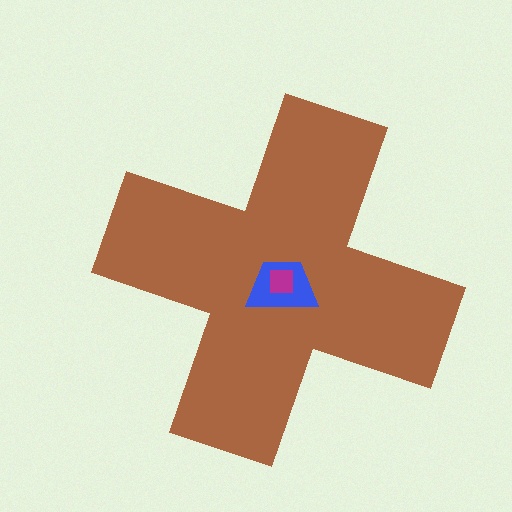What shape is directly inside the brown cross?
The blue trapezoid.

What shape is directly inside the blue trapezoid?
The magenta square.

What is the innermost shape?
The magenta square.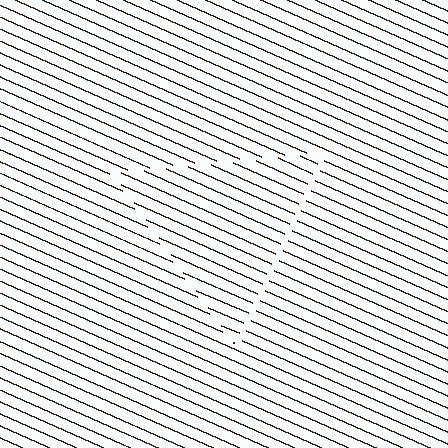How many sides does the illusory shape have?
3 sides — the line-ends trace a triangle.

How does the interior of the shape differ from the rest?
The interior of the shape contains the same grating, shifted by half a period — the contour is defined by the phase discontinuity where line-ends from the inner and outer gratings abut.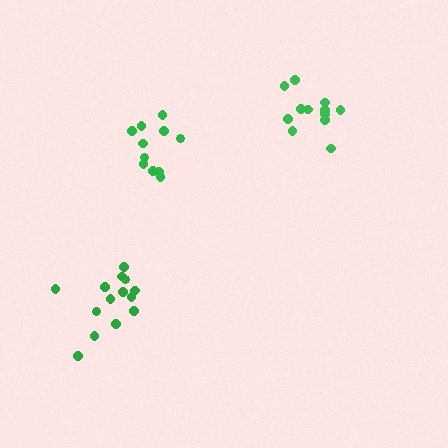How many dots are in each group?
Group 1: 11 dots, Group 2: 12 dots, Group 3: 14 dots (37 total).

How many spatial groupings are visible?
There are 3 spatial groupings.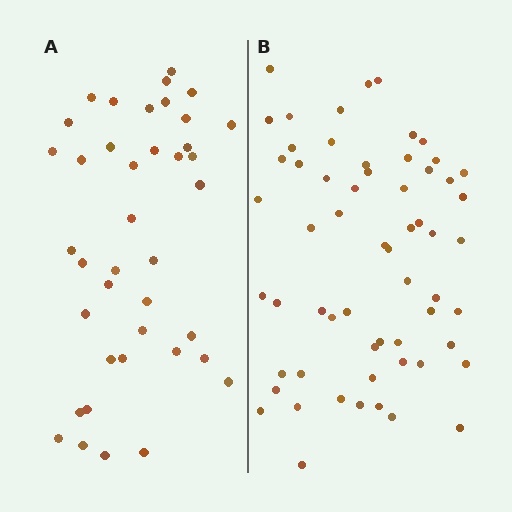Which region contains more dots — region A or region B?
Region B (the right region) has more dots.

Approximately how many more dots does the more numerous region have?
Region B has approximately 20 more dots than region A.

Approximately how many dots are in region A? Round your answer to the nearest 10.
About 40 dots.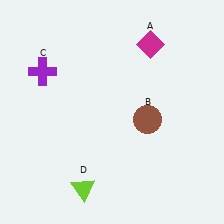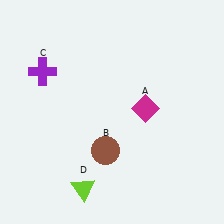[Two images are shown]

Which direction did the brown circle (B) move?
The brown circle (B) moved left.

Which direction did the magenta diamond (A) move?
The magenta diamond (A) moved down.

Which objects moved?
The objects that moved are: the magenta diamond (A), the brown circle (B).